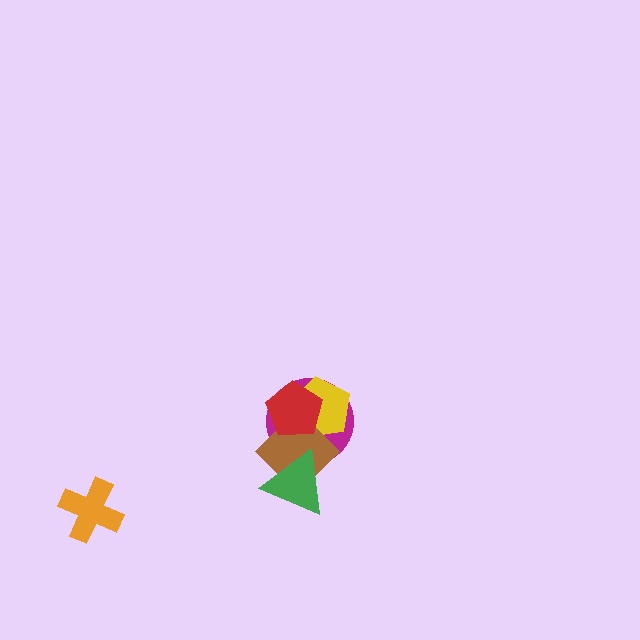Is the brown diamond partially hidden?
Yes, it is partially covered by another shape.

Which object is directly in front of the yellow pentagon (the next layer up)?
The brown diamond is directly in front of the yellow pentagon.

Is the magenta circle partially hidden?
Yes, it is partially covered by another shape.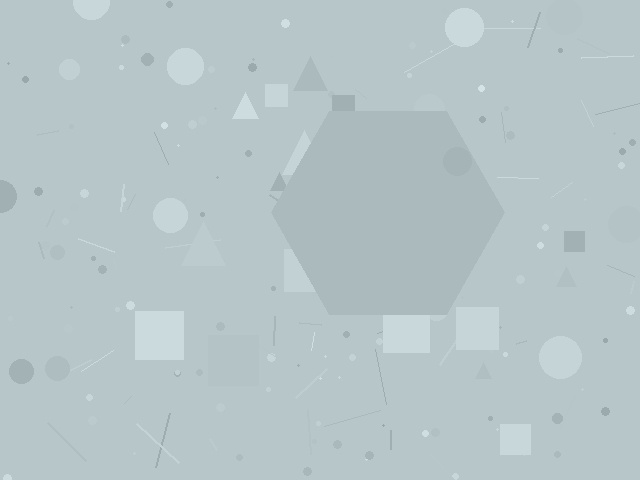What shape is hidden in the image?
A hexagon is hidden in the image.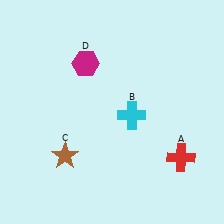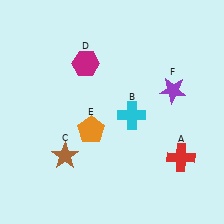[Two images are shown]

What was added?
An orange pentagon (E), a purple star (F) were added in Image 2.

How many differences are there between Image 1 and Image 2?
There are 2 differences between the two images.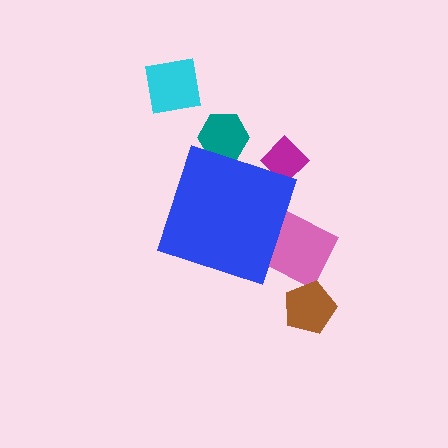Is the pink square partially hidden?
Yes, the pink square is partially hidden behind the blue diamond.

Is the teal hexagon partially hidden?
Yes, the teal hexagon is partially hidden behind the blue diamond.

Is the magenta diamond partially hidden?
Yes, the magenta diamond is partially hidden behind the blue diamond.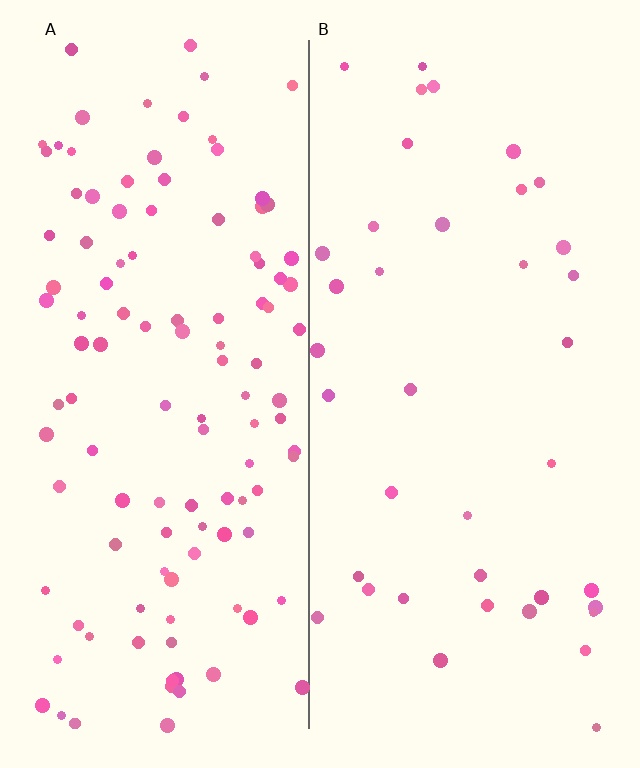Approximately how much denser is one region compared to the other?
Approximately 3.0× — region A over region B.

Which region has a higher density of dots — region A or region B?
A (the left).